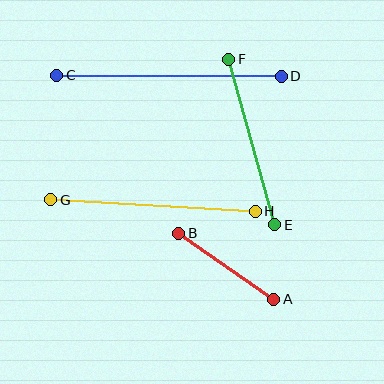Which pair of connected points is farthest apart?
Points C and D are farthest apart.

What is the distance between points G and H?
The distance is approximately 205 pixels.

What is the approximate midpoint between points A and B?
The midpoint is at approximately (226, 266) pixels.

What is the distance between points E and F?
The distance is approximately 172 pixels.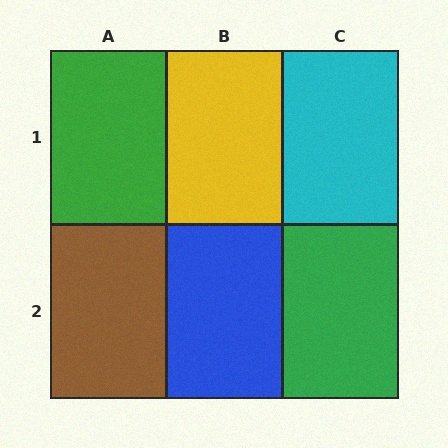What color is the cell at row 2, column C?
Green.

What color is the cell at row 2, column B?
Blue.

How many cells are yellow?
1 cell is yellow.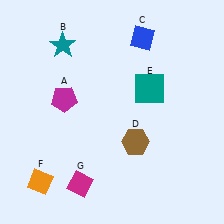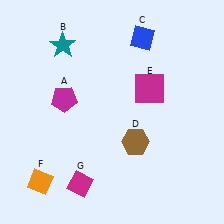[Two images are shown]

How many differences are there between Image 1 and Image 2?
There is 1 difference between the two images.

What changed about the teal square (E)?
In Image 1, E is teal. In Image 2, it changed to magenta.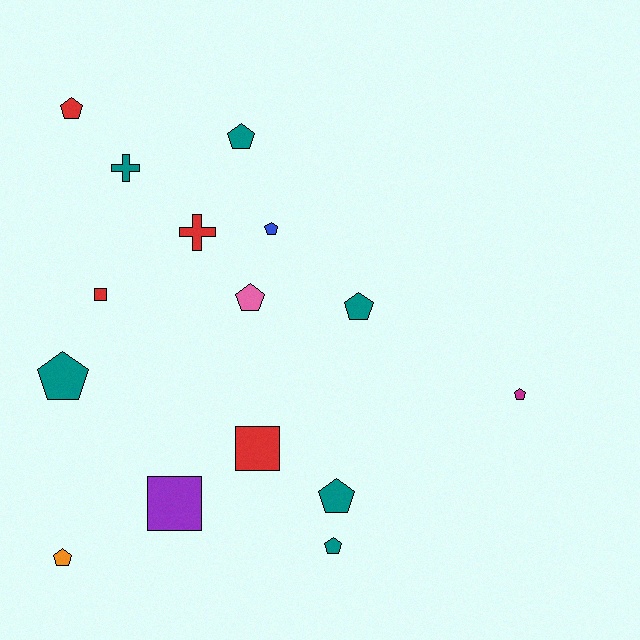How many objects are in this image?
There are 15 objects.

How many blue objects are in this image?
There is 1 blue object.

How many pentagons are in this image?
There are 10 pentagons.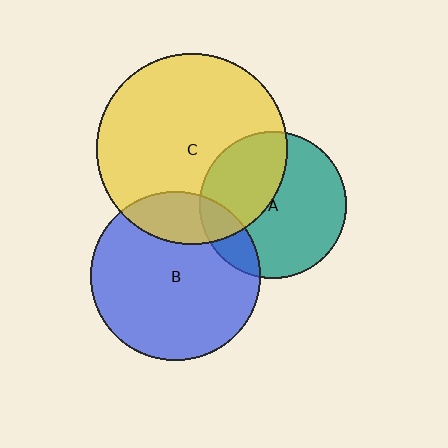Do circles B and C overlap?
Yes.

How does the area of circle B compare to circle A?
Approximately 1.3 times.